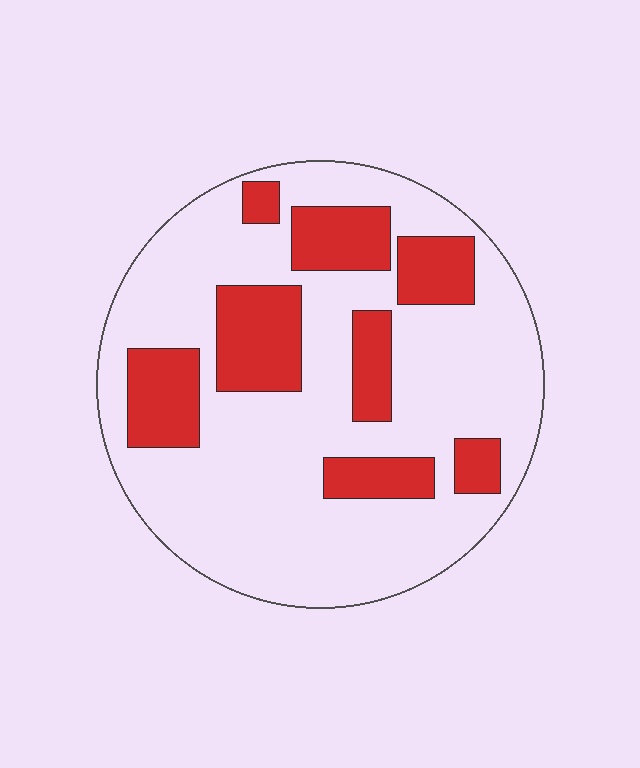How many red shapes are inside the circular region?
8.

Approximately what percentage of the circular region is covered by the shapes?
Approximately 25%.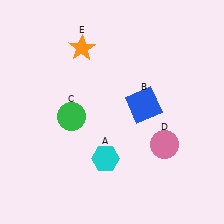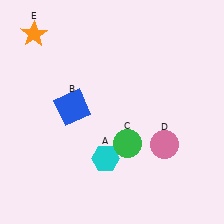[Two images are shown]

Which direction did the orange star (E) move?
The orange star (E) moved left.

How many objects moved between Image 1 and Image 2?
3 objects moved between the two images.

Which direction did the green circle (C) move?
The green circle (C) moved right.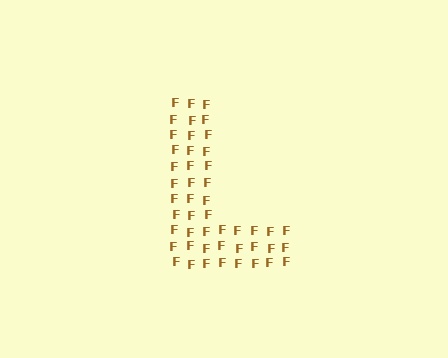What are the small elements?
The small elements are letter F's.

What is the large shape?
The large shape is the letter L.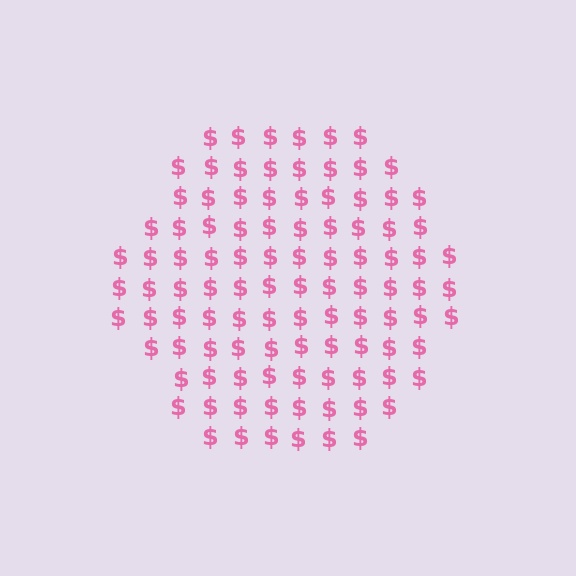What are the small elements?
The small elements are dollar signs.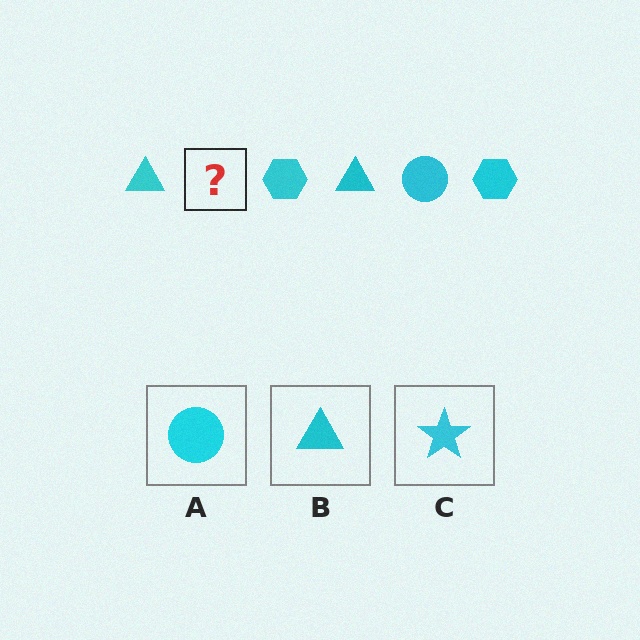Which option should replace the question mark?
Option A.